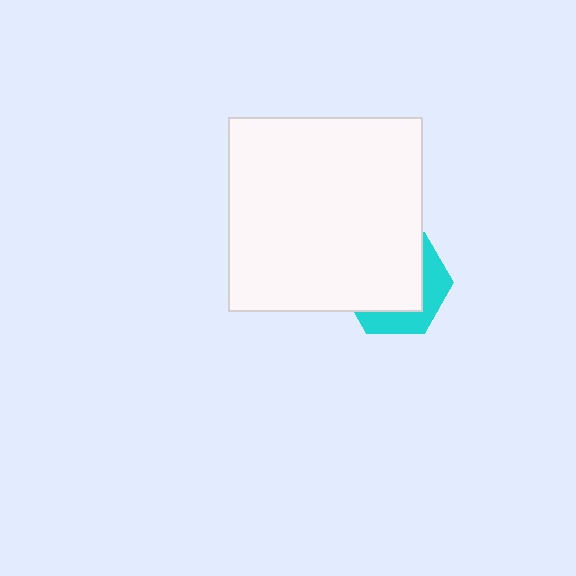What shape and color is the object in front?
The object in front is a white square.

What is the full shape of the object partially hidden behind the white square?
The partially hidden object is a cyan hexagon.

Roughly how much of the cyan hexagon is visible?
A small part of it is visible (roughly 34%).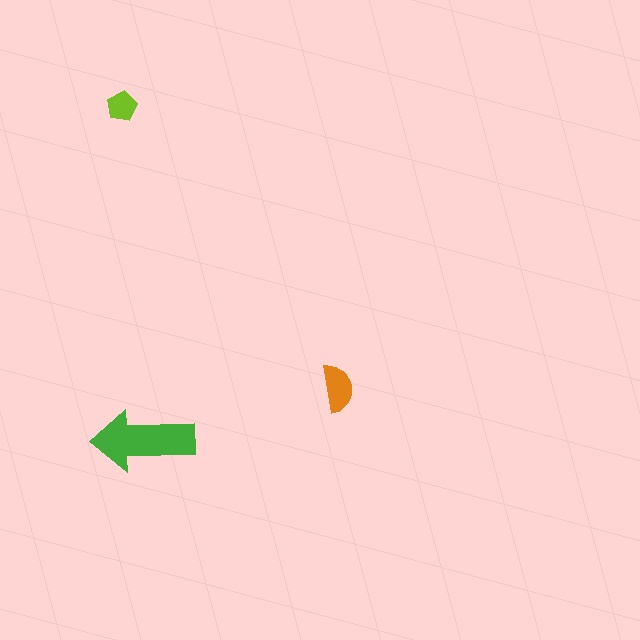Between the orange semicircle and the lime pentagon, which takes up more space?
The orange semicircle.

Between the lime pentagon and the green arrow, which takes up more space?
The green arrow.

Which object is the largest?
The green arrow.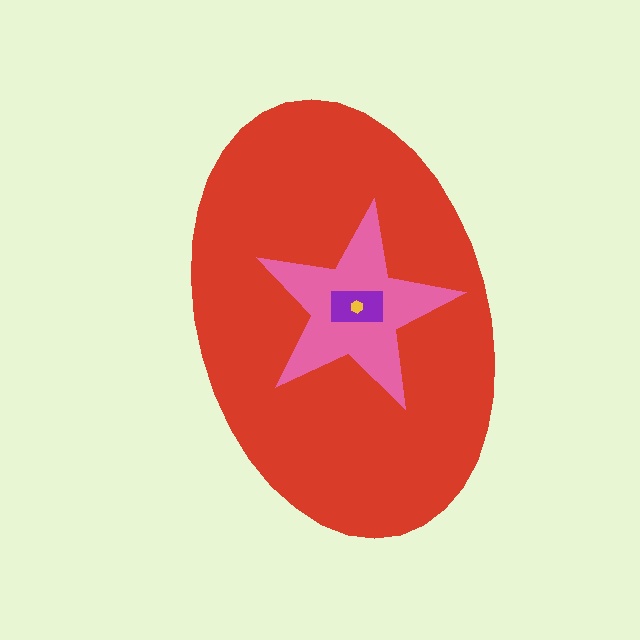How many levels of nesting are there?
4.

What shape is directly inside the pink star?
The purple rectangle.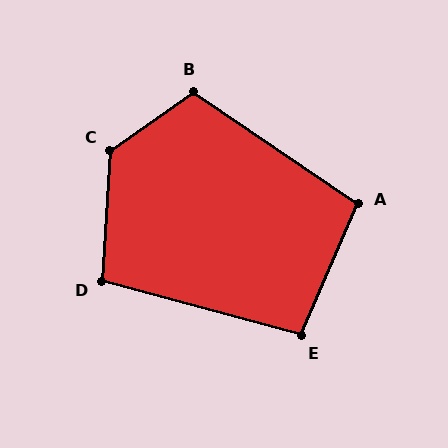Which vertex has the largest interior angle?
C, at approximately 129 degrees.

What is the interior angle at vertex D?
Approximately 101 degrees (obtuse).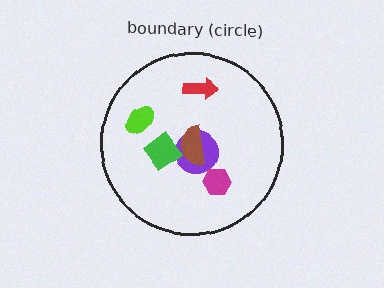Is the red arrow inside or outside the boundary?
Inside.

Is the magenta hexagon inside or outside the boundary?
Inside.